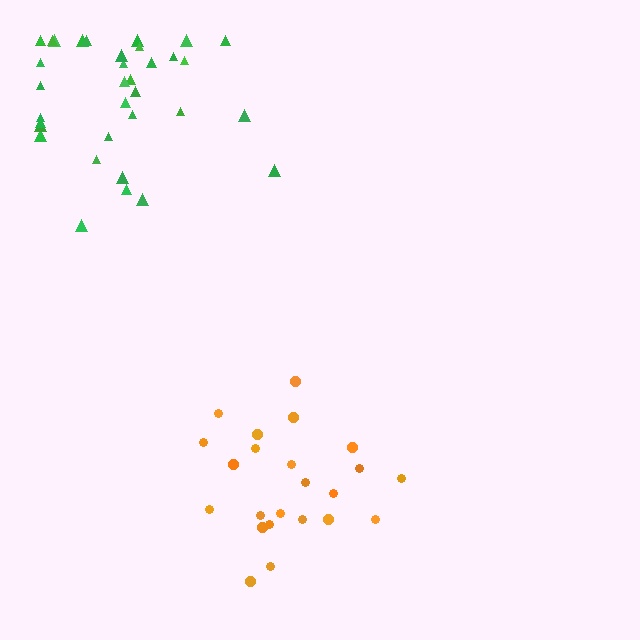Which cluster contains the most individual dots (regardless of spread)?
Green (35).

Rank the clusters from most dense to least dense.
orange, green.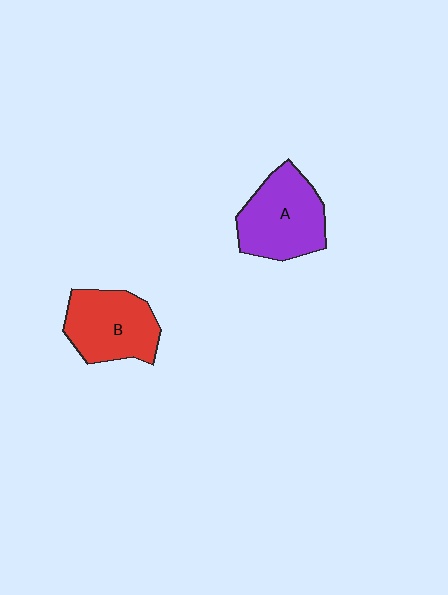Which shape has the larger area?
Shape A (purple).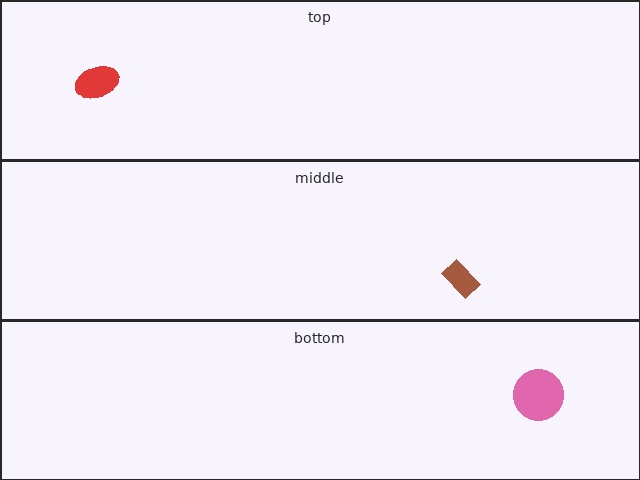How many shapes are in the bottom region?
1.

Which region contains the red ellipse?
The top region.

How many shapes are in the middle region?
1.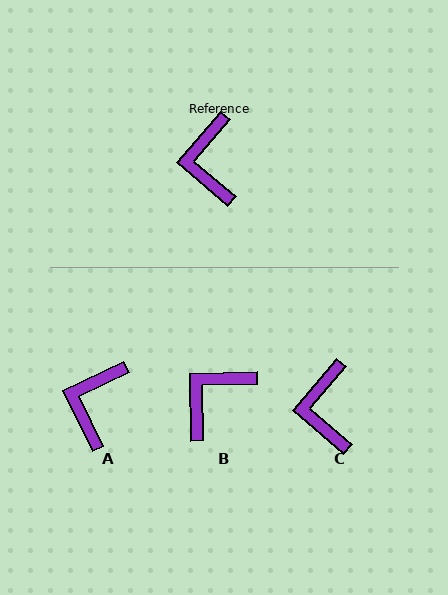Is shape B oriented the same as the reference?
No, it is off by about 48 degrees.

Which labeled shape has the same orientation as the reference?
C.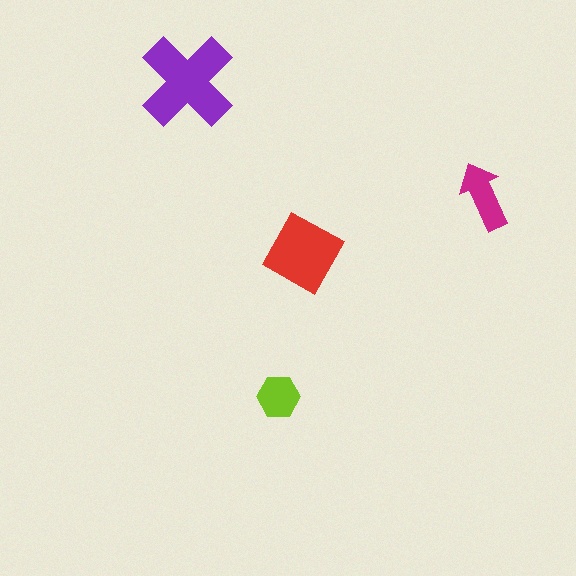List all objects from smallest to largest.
The lime hexagon, the magenta arrow, the red square, the purple cross.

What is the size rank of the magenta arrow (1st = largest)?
3rd.